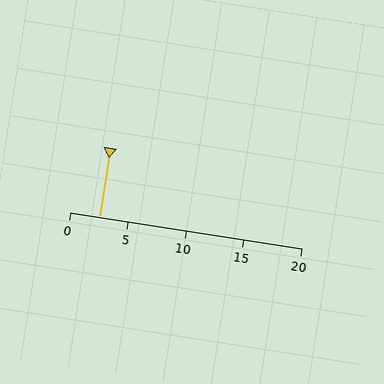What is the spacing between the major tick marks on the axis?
The major ticks are spaced 5 apart.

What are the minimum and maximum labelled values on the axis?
The axis runs from 0 to 20.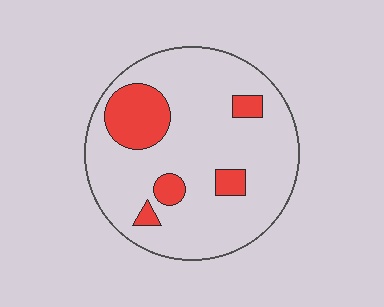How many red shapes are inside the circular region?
5.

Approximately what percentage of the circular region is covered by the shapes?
Approximately 15%.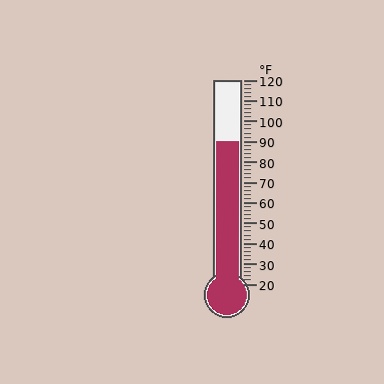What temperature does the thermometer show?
The thermometer shows approximately 90°F.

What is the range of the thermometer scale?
The thermometer scale ranges from 20°F to 120°F.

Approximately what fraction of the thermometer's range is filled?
The thermometer is filled to approximately 70% of its range.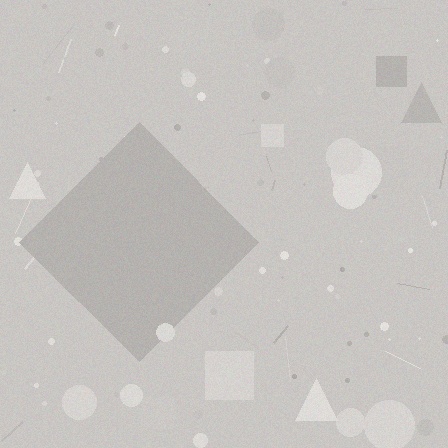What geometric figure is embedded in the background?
A diamond is embedded in the background.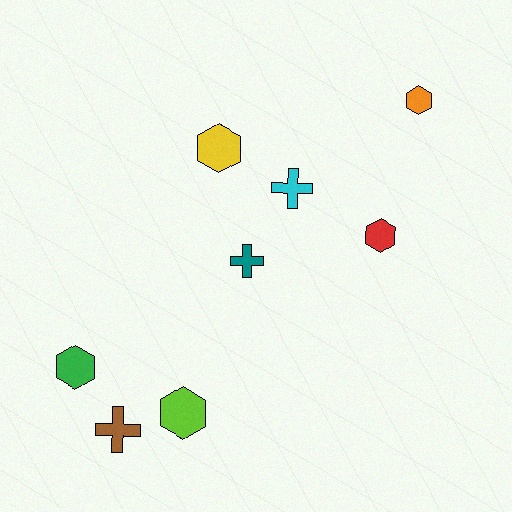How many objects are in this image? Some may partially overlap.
There are 8 objects.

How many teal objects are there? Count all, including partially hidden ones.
There is 1 teal object.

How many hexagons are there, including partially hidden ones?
There are 5 hexagons.